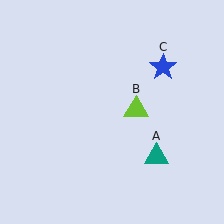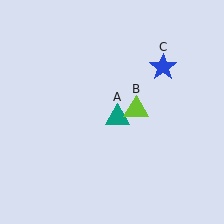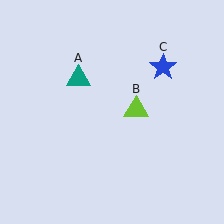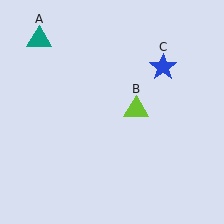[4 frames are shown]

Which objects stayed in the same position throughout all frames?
Lime triangle (object B) and blue star (object C) remained stationary.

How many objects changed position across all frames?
1 object changed position: teal triangle (object A).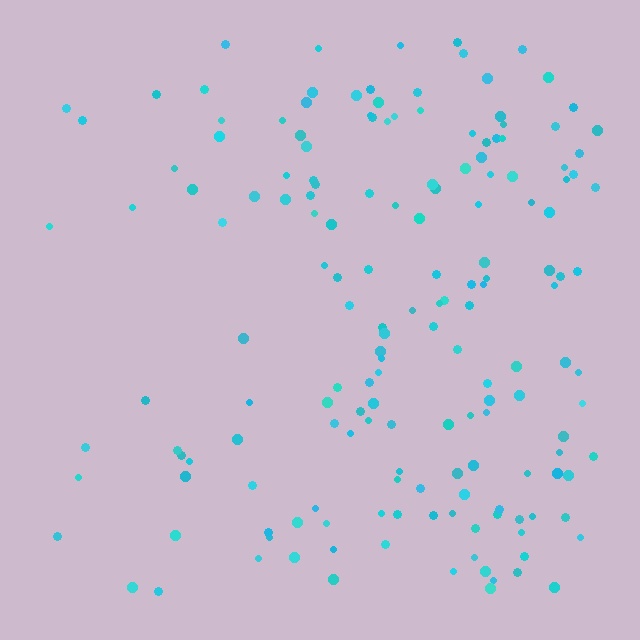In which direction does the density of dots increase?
From left to right, with the right side densest.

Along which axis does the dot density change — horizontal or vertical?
Horizontal.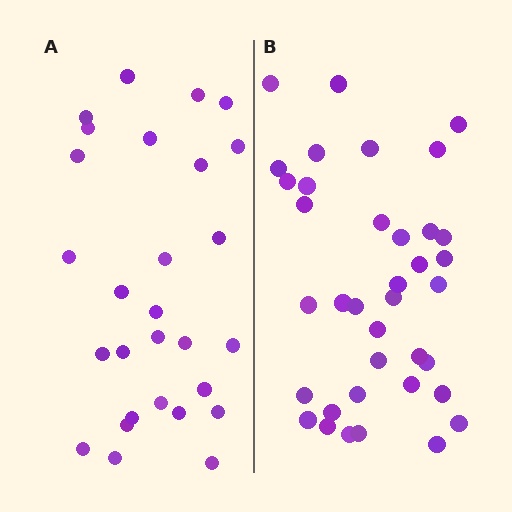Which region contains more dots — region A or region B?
Region B (the right region) has more dots.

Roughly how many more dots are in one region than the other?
Region B has roughly 8 or so more dots than region A.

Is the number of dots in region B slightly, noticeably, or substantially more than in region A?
Region B has noticeably more, but not dramatically so. The ratio is roughly 1.3 to 1.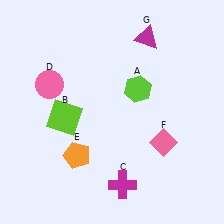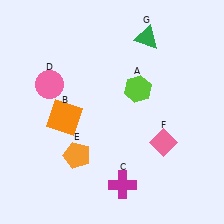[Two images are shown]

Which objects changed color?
B changed from lime to orange. G changed from magenta to green.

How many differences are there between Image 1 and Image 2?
There are 2 differences between the two images.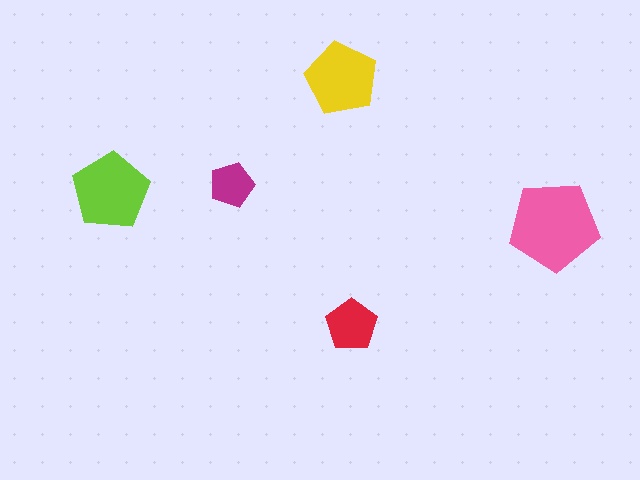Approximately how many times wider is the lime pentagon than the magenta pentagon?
About 1.5 times wider.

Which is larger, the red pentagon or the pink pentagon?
The pink one.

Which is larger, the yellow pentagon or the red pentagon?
The yellow one.